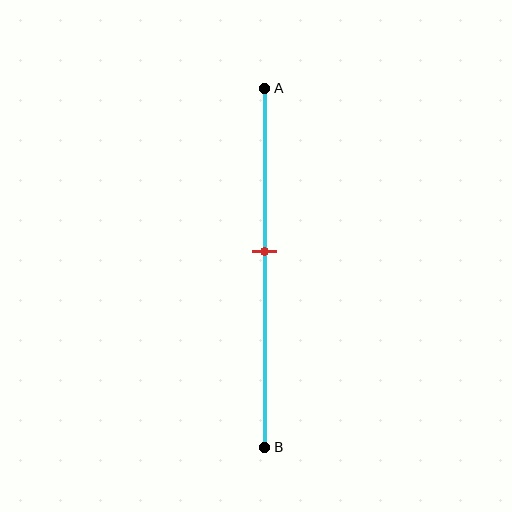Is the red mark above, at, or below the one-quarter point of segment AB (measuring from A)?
The red mark is below the one-quarter point of segment AB.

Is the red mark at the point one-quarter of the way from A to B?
No, the mark is at about 45% from A, not at the 25% one-quarter point.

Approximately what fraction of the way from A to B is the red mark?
The red mark is approximately 45% of the way from A to B.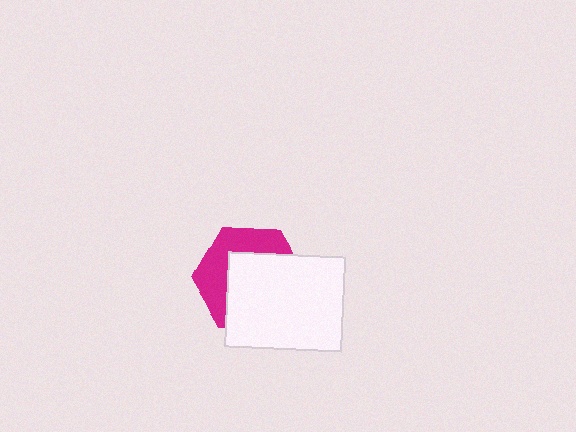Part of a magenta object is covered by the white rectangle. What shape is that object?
It is a hexagon.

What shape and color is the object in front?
The object in front is a white rectangle.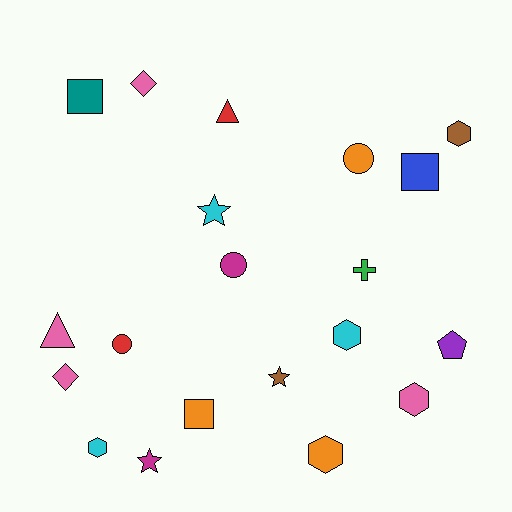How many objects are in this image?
There are 20 objects.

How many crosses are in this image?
There is 1 cross.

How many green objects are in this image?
There is 1 green object.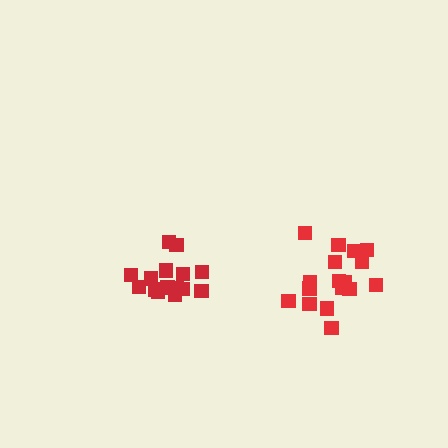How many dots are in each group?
Group 1: 15 dots, Group 2: 17 dots (32 total).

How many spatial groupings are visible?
There are 2 spatial groupings.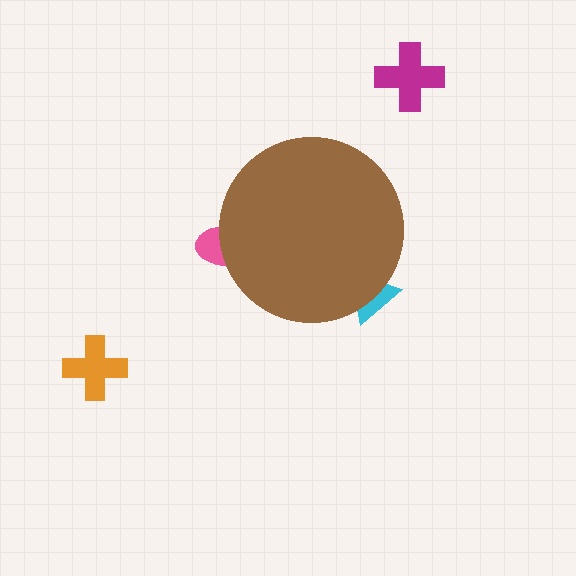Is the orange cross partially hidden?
No, the orange cross is fully visible.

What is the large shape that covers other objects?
A brown circle.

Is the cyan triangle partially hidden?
Yes, the cyan triangle is partially hidden behind the brown circle.